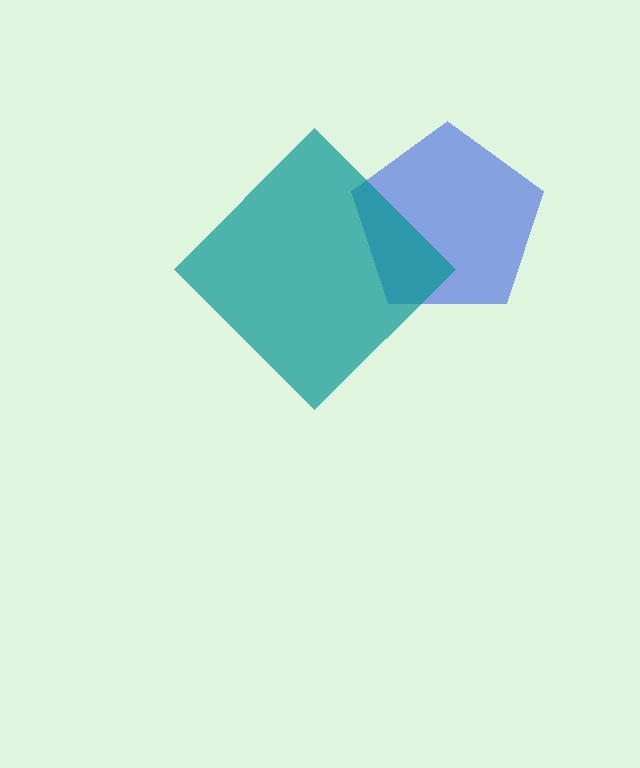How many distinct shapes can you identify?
There are 2 distinct shapes: a blue pentagon, a teal diamond.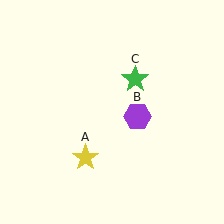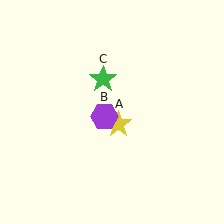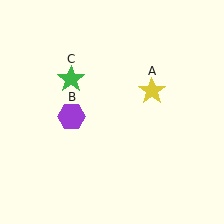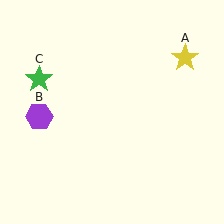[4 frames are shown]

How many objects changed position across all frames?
3 objects changed position: yellow star (object A), purple hexagon (object B), green star (object C).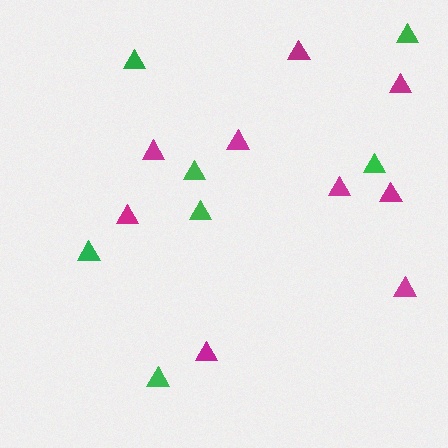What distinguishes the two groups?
There are 2 groups: one group of green triangles (7) and one group of magenta triangles (9).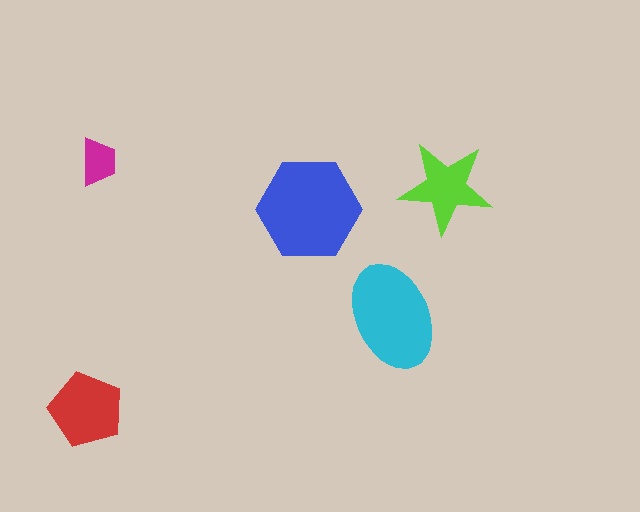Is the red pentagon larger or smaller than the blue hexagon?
Smaller.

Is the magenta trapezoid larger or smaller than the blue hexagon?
Smaller.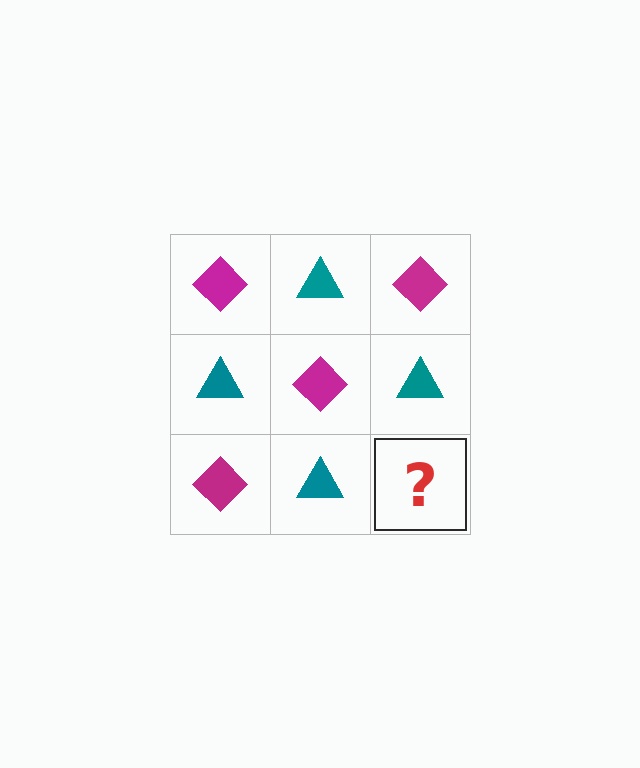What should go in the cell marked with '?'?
The missing cell should contain a magenta diamond.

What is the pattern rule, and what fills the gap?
The rule is that it alternates magenta diamond and teal triangle in a checkerboard pattern. The gap should be filled with a magenta diamond.